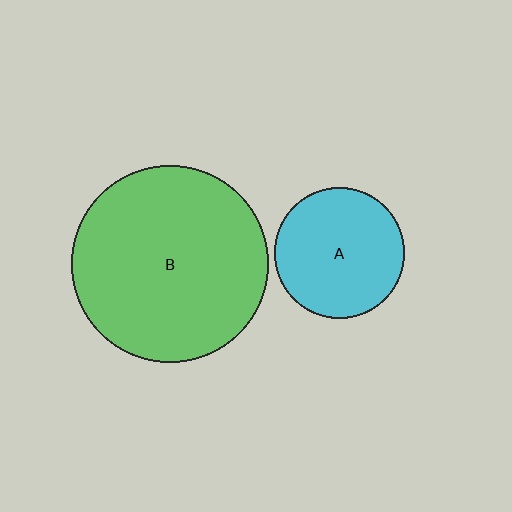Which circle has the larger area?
Circle B (green).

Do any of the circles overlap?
No, none of the circles overlap.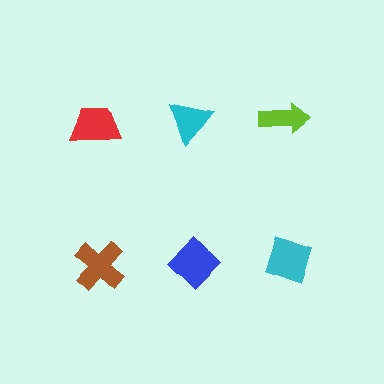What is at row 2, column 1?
A brown cross.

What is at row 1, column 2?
A cyan triangle.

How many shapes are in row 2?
3 shapes.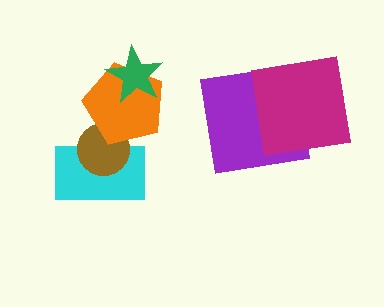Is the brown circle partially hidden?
Yes, it is partially covered by another shape.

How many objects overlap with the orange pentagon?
3 objects overlap with the orange pentagon.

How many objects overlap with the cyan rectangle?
2 objects overlap with the cyan rectangle.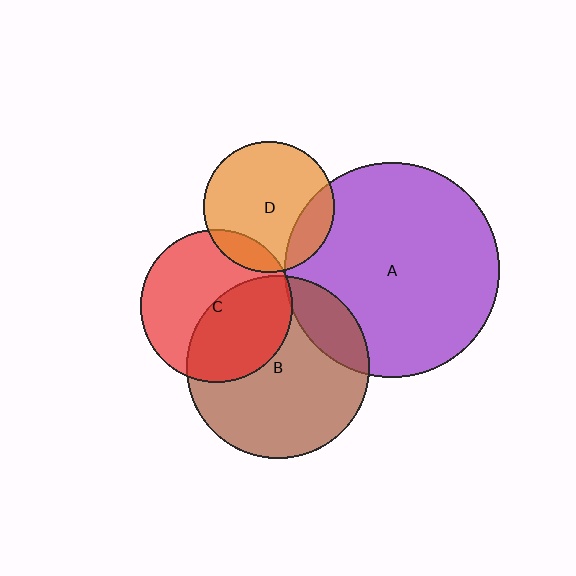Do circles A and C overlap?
Yes.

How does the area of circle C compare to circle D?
Approximately 1.4 times.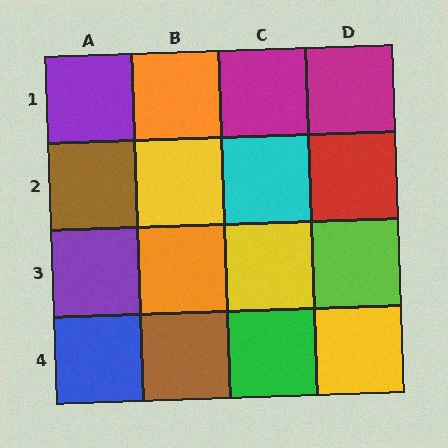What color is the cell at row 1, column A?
Purple.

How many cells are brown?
2 cells are brown.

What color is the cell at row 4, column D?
Yellow.